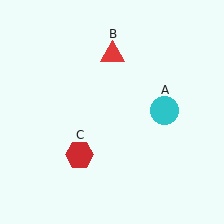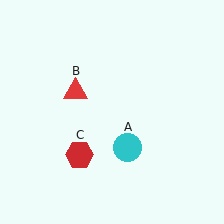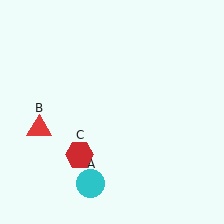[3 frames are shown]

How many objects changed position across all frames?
2 objects changed position: cyan circle (object A), red triangle (object B).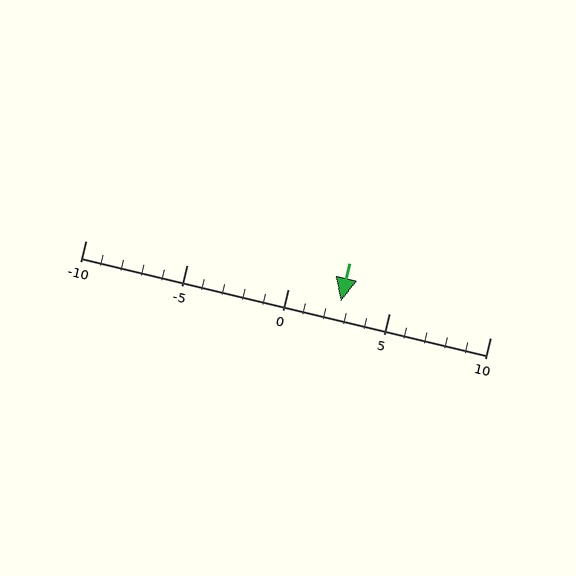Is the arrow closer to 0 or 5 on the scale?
The arrow is closer to 5.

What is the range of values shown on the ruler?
The ruler shows values from -10 to 10.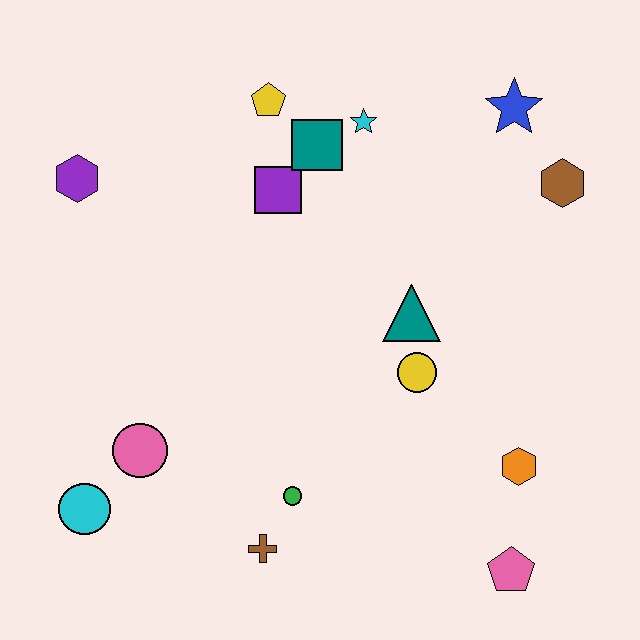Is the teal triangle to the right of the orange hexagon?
No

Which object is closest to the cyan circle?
The pink circle is closest to the cyan circle.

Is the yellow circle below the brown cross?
No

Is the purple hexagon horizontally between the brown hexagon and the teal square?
No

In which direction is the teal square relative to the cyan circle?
The teal square is above the cyan circle.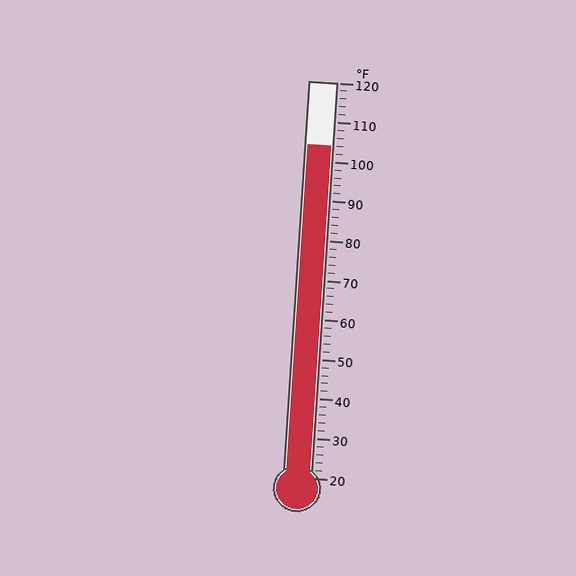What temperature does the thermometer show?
The thermometer shows approximately 104°F.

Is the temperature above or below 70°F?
The temperature is above 70°F.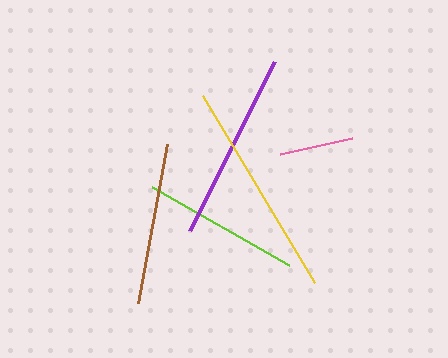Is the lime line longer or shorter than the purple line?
The purple line is longer than the lime line.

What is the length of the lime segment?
The lime segment is approximately 158 pixels long.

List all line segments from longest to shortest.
From longest to shortest: yellow, purple, brown, lime, pink.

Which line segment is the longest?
The yellow line is the longest at approximately 219 pixels.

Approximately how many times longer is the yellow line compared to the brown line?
The yellow line is approximately 1.4 times the length of the brown line.